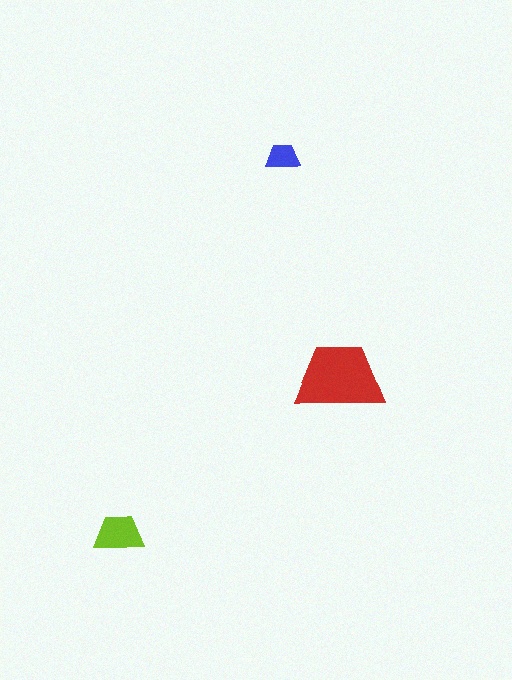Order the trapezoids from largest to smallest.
the red one, the lime one, the blue one.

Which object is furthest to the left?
The lime trapezoid is leftmost.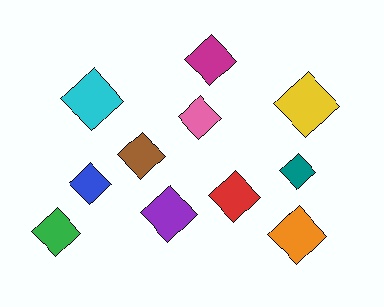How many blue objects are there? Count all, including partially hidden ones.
There is 1 blue object.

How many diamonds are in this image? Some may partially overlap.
There are 11 diamonds.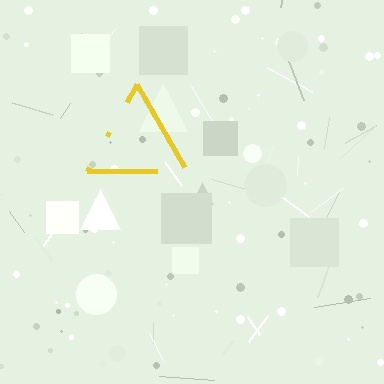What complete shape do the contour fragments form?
The contour fragments form a triangle.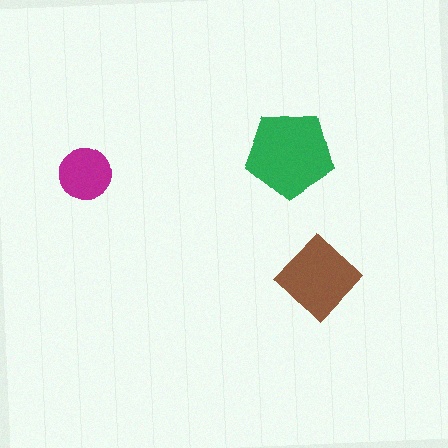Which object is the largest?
The green pentagon.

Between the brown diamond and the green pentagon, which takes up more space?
The green pentagon.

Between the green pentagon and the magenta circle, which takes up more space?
The green pentagon.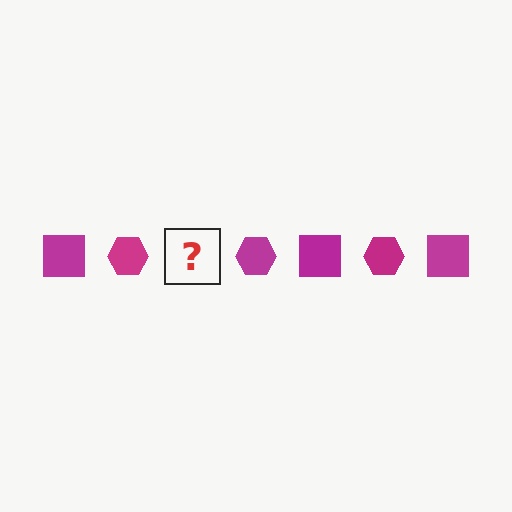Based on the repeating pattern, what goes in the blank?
The blank should be a magenta square.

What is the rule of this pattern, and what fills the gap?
The rule is that the pattern cycles through square, hexagon shapes in magenta. The gap should be filled with a magenta square.